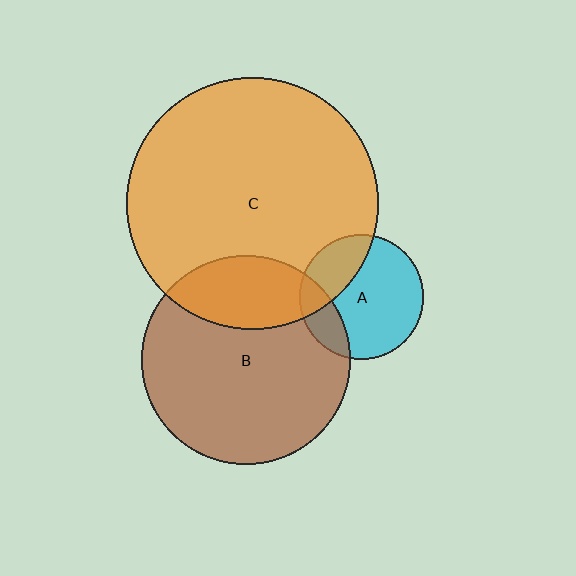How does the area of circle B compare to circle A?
Approximately 2.8 times.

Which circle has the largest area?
Circle C (orange).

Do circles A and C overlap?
Yes.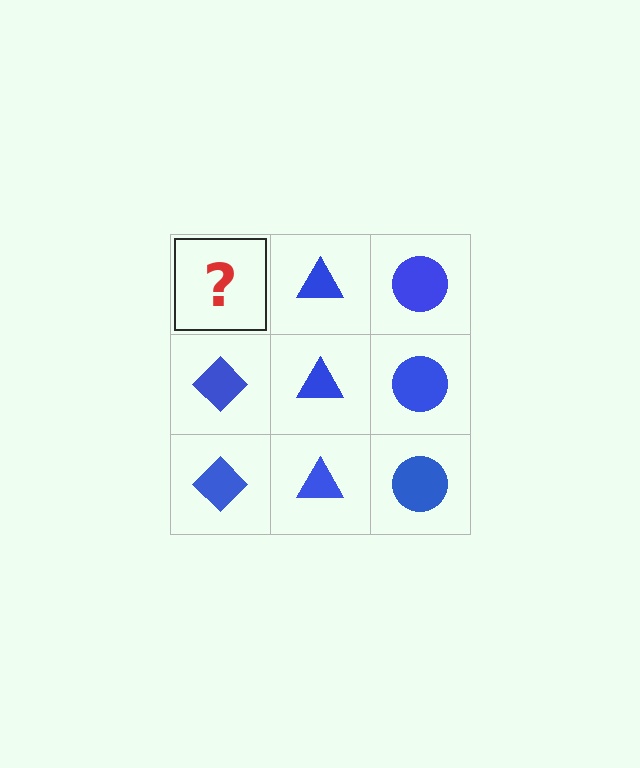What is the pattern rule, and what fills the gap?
The rule is that each column has a consistent shape. The gap should be filled with a blue diamond.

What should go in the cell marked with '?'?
The missing cell should contain a blue diamond.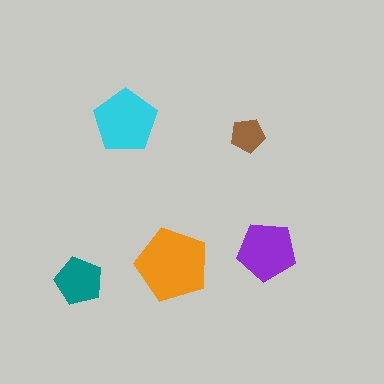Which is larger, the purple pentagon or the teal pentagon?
The purple one.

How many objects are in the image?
There are 5 objects in the image.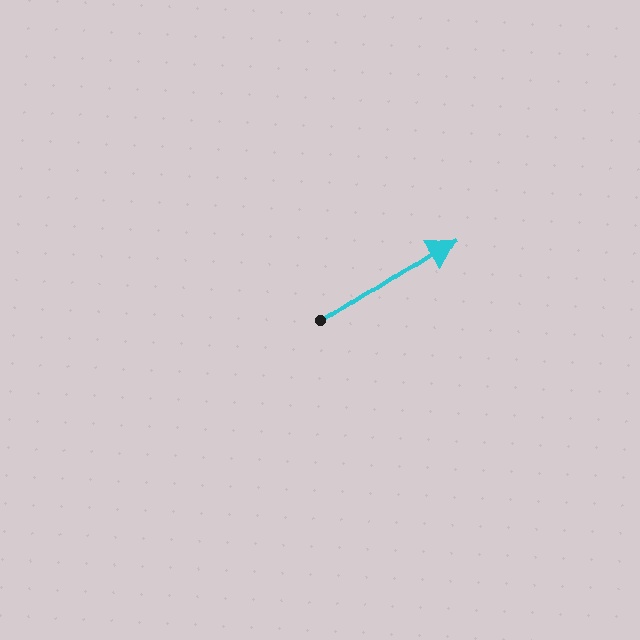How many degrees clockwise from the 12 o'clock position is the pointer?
Approximately 57 degrees.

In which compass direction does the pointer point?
Northeast.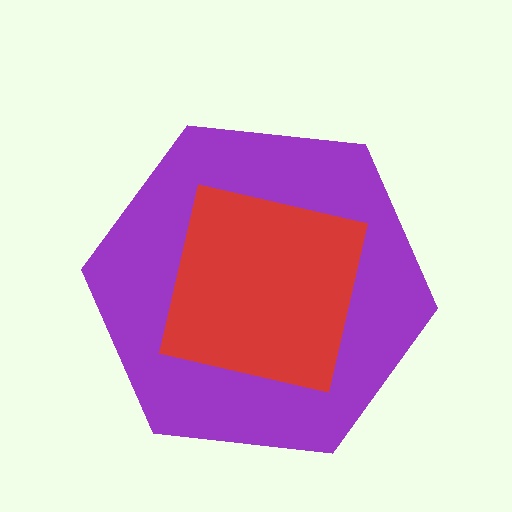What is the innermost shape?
The red square.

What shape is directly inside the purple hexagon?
The red square.